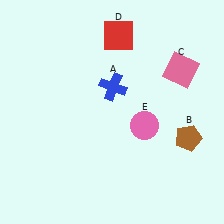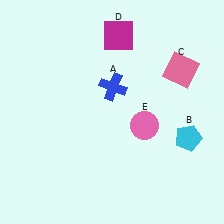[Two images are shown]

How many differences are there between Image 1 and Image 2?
There are 2 differences between the two images.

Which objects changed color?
B changed from brown to cyan. D changed from red to magenta.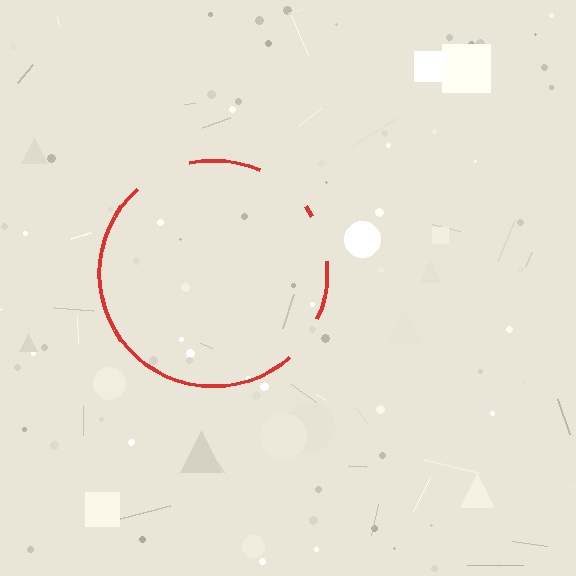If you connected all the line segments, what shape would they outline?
They would outline a circle.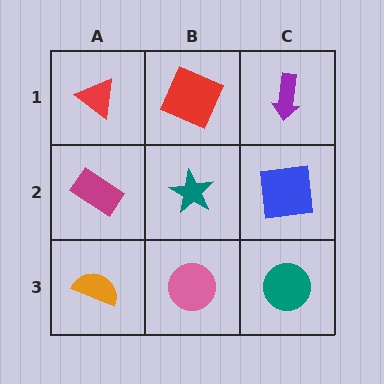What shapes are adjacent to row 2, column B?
A red square (row 1, column B), a pink circle (row 3, column B), a magenta rectangle (row 2, column A), a blue square (row 2, column C).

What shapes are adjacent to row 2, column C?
A purple arrow (row 1, column C), a teal circle (row 3, column C), a teal star (row 2, column B).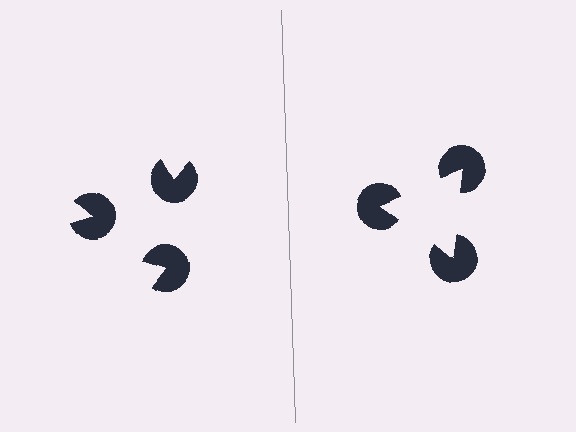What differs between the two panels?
The pac-man discs are positioned identically on both sides; only the wedge orientations differ. On the right they align to a triangle; on the left they are misaligned.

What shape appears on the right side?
An illusory triangle.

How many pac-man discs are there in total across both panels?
6 — 3 on each side.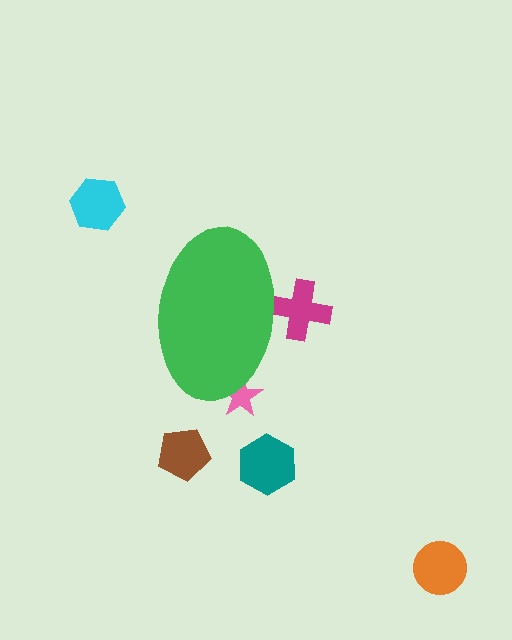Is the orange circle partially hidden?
No, the orange circle is fully visible.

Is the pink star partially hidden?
Yes, the pink star is partially hidden behind the green ellipse.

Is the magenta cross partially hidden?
Yes, the magenta cross is partially hidden behind the green ellipse.